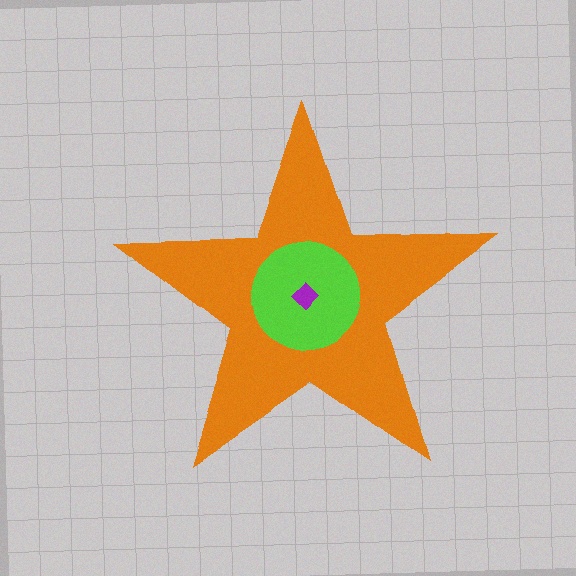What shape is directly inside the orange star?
The lime circle.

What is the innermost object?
The purple diamond.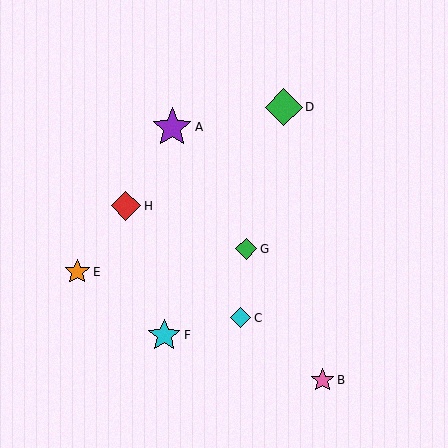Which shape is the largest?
The purple star (labeled A) is the largest.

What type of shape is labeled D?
Shape D is a green diamond.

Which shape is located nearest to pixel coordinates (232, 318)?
The cyan diamond (labeled C) at (241, 318) is nearest to that location.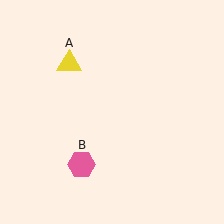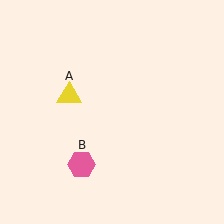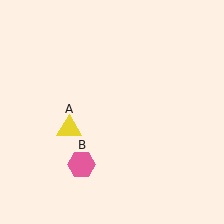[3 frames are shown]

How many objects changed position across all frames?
1 object changed position: yellow triangle (object A).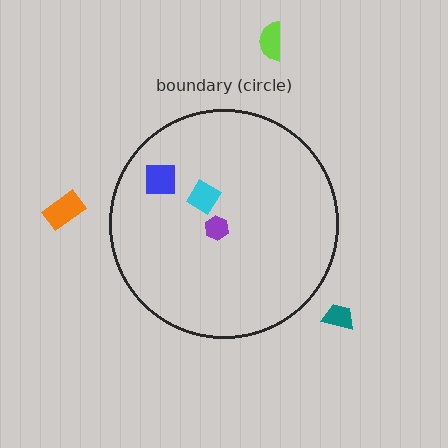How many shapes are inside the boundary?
3 inside, 3 outside.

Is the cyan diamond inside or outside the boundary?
Inside.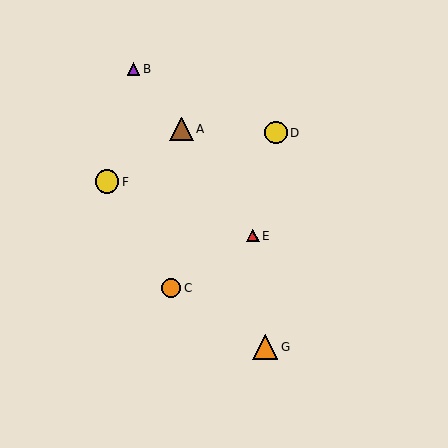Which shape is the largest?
The orange triangle (labeled G) is the largest.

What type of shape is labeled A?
Shape A is a brown triangle.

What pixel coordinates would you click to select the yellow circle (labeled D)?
Click at (276, 133) to select the yellow circle D.